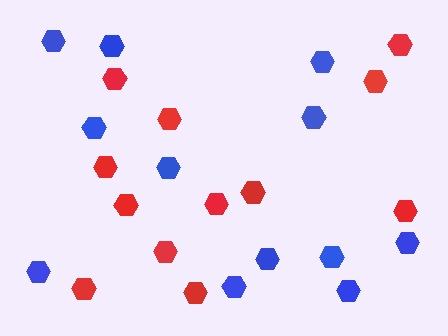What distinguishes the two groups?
There are 2 groups: one group of red hexagons (12) and one group of blue hexagons (12).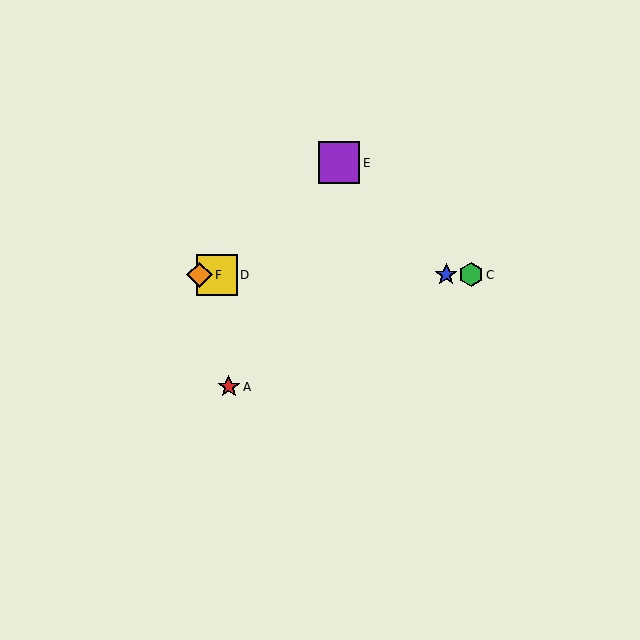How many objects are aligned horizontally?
4 objects (B, C, D, F) are aligned horizontally.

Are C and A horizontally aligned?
No, C is at y≈275 and A is at y≈387.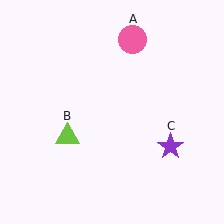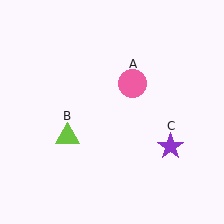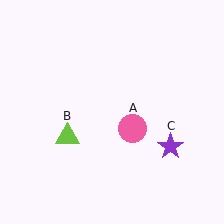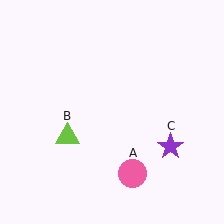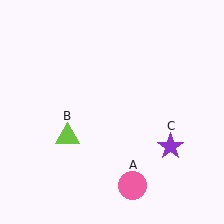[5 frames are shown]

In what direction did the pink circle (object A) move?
The pink circle (object A) moved down.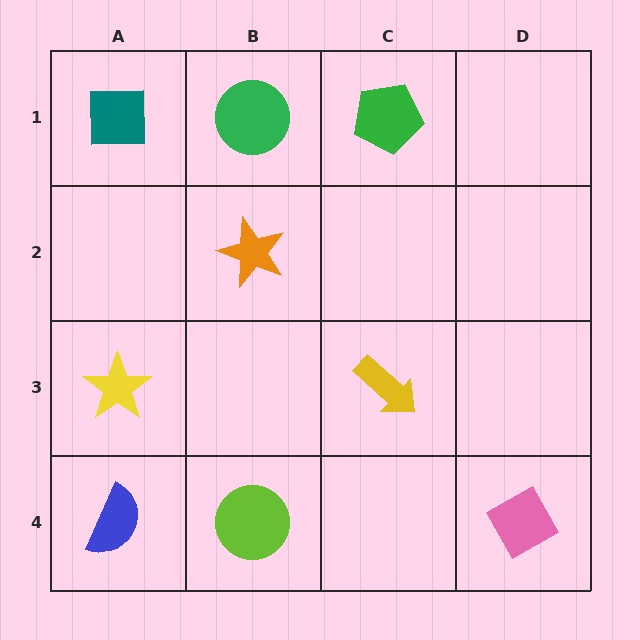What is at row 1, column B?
A green circle.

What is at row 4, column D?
A pink diamond.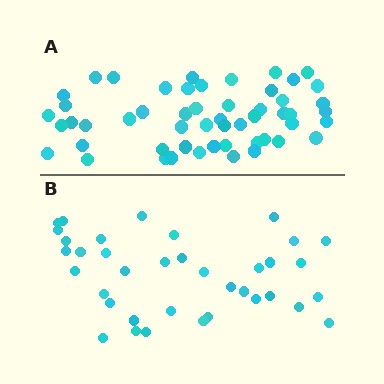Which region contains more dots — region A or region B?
Region A (the top region) has more dots.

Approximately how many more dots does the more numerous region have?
Region A has approximately 15 more dots than region B.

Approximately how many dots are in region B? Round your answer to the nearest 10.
About 40 dots. (The exact count is 37, which rounds to 40.)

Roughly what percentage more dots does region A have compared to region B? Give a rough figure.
About 45% more.